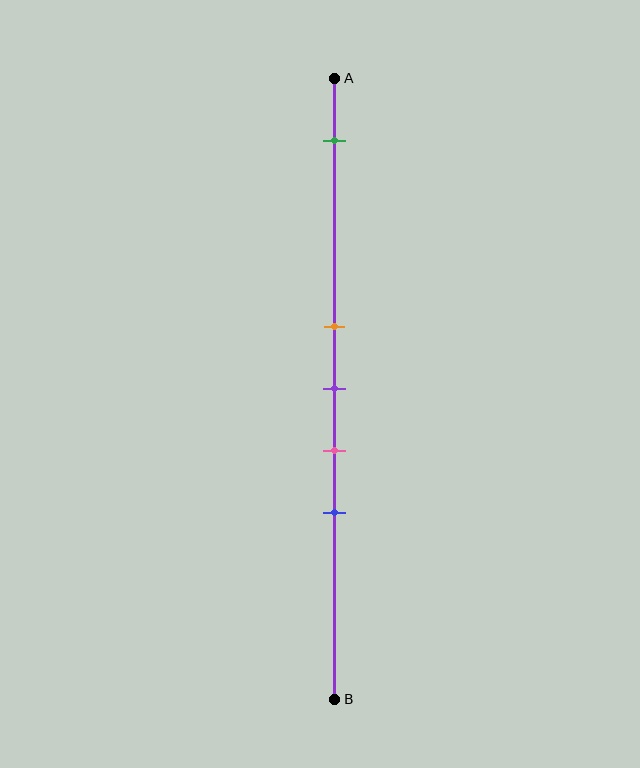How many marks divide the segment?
There are 5 marks dividing the segment.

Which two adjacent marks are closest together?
The orange and purple marks are the closest adjacent pair.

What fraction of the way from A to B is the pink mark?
The pink mark is approximately 60% (0.6) of the way from A to B.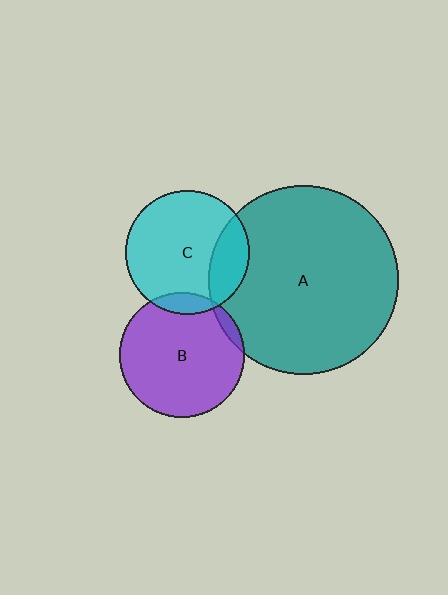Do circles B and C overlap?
Yes.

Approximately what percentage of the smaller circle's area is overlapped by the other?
Approximately 10%.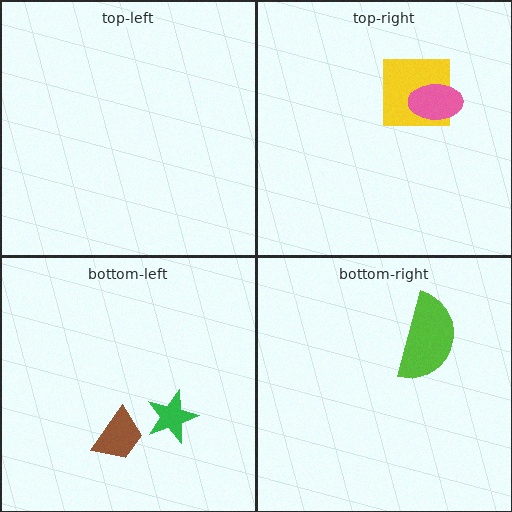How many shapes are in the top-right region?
2.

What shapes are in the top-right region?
The yellow square, the pink ellipse.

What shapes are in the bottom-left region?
The brown trapezoid, the green star.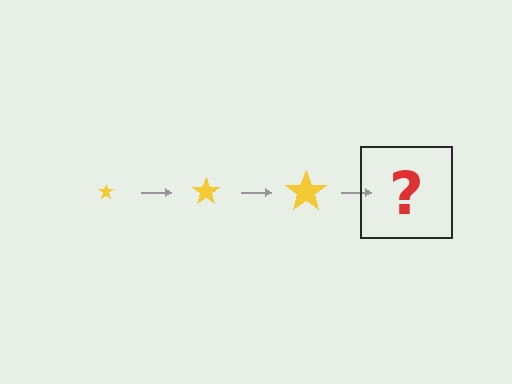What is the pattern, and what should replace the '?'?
The pattern is that the star gets progressively larger each step. The '?' should be a yellow star, larger than the previous one.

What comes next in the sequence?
The next element should be a yellow star, larger than the previous one.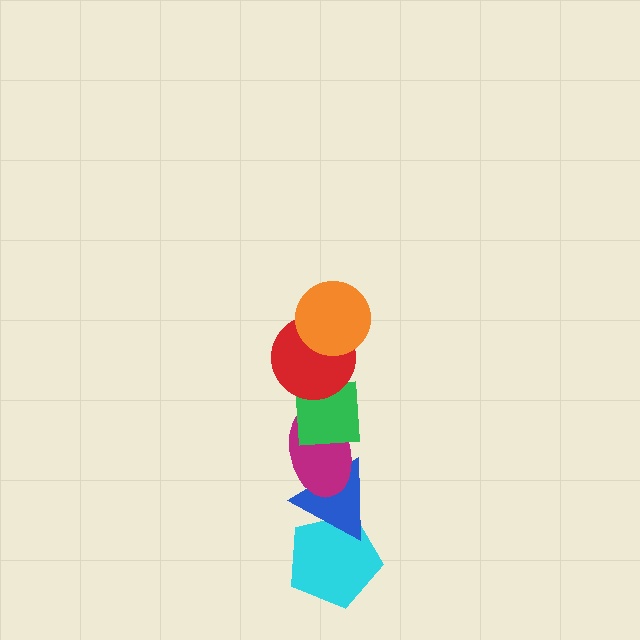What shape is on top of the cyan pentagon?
The blue triangle is on top of the cyan pentagon.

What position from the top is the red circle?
The red circle is 2nd from the top.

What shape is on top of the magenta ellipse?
The green square is on top of the magenta ellipse.